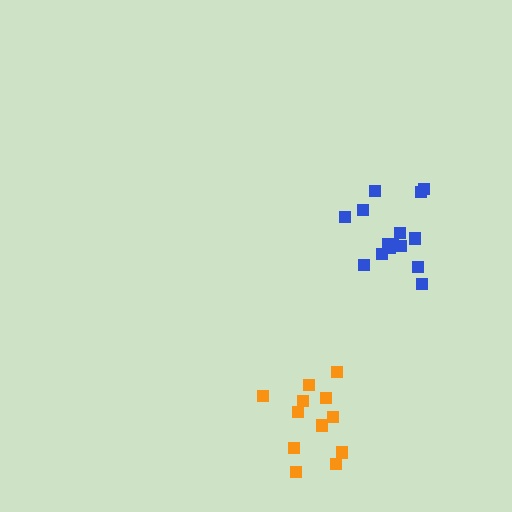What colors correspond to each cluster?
The clusters are colored: blue, orange.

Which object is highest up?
The blue cluster is topmost.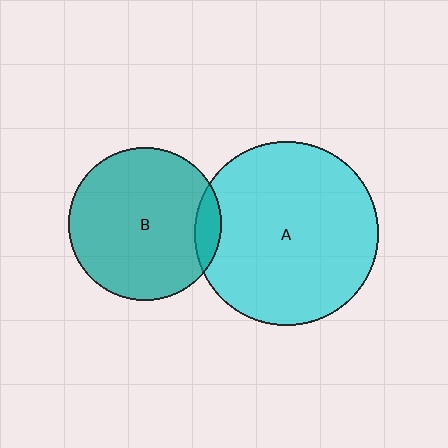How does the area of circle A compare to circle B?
Approximately 1.5 times.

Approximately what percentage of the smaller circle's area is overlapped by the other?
Approximately 10%.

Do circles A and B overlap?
Yes.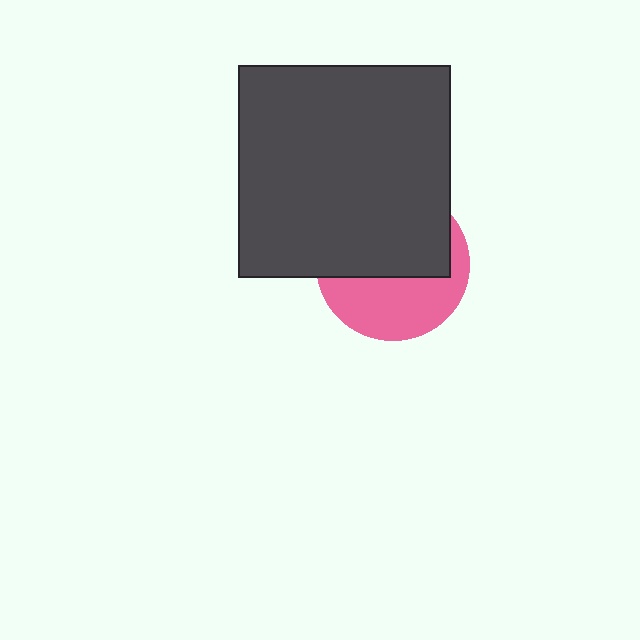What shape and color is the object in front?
The object in front is a dark gray square.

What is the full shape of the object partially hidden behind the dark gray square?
The partially hidden object is a pink circle.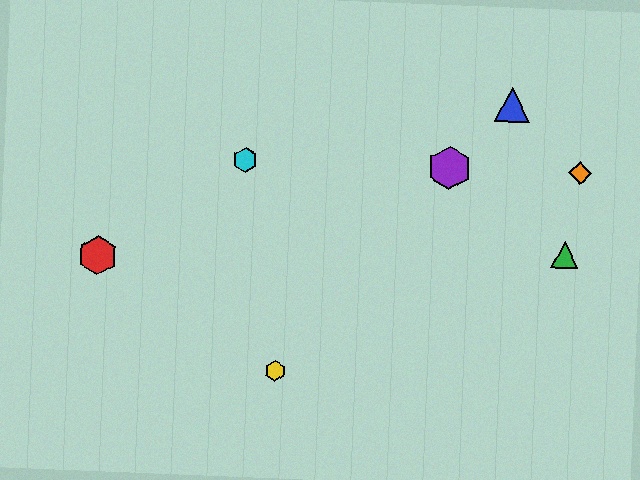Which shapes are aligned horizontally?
The purple hexagon, the orange diamond, the cyan hexagon are aligned horizontally.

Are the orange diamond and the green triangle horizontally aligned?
No, the orange diamond is at y≈173 and the green triangle is at y≈255.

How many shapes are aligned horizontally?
3 shapes (the purple hexagon, the orange diamond, the cyan hexagon) are aligned horizontally.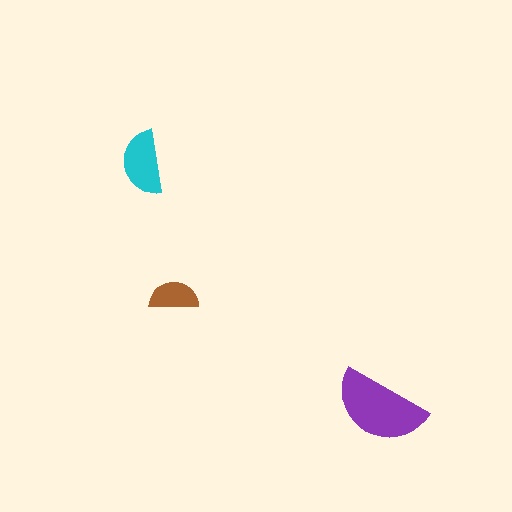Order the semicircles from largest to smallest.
the purple one, the cyan one, the brown one.